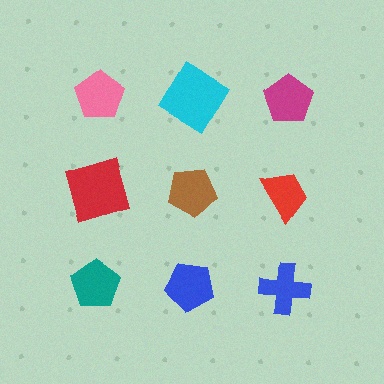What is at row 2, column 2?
A brown pentagon.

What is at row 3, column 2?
A blue pentagon.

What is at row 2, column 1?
A red square.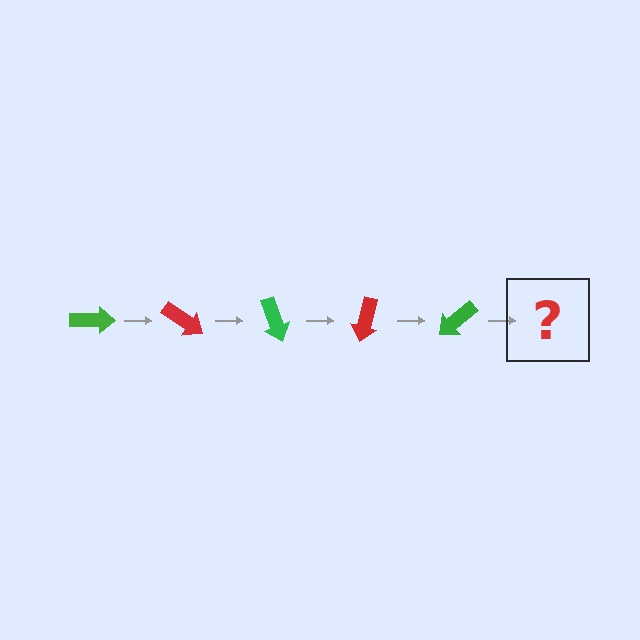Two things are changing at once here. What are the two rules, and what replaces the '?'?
The two rules are that it rotates 35 degrees each step and the color cycles through green and red. The '?' should be a red arrow, rotated 175 degrees from the start.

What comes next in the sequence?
The next element should be a red arrow, rotated 175 degrees from the start.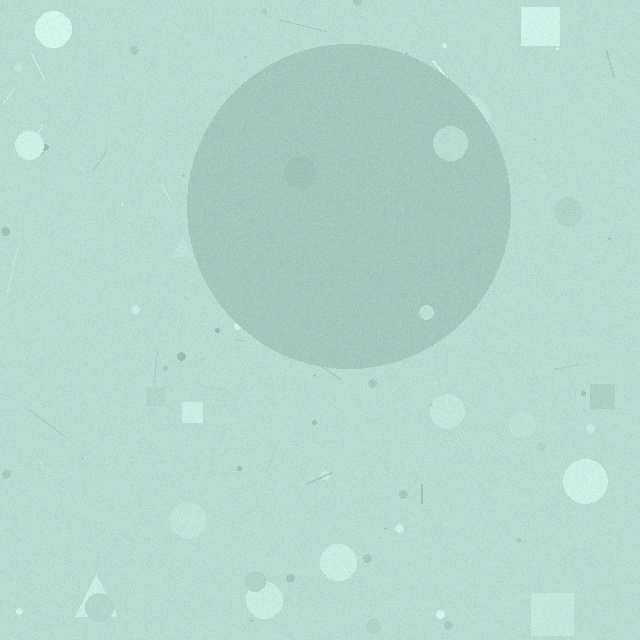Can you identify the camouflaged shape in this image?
The camouflaged shape is a circle.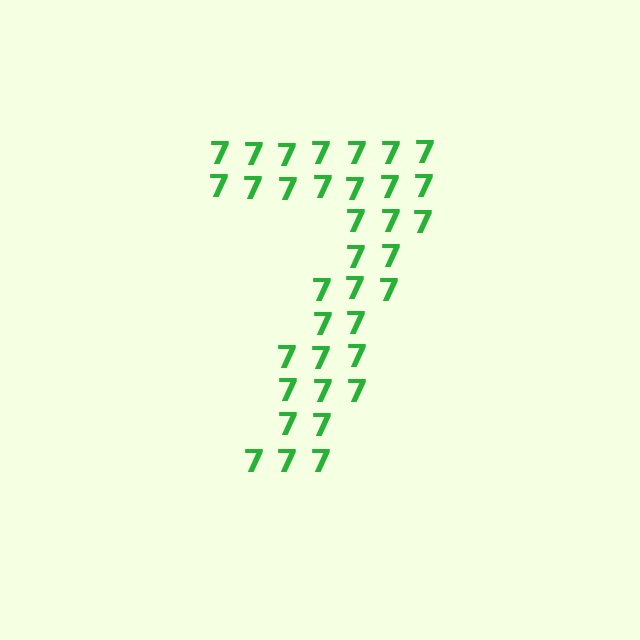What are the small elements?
The small elements are digit 7's.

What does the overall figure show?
The overall figure shows the digit 7.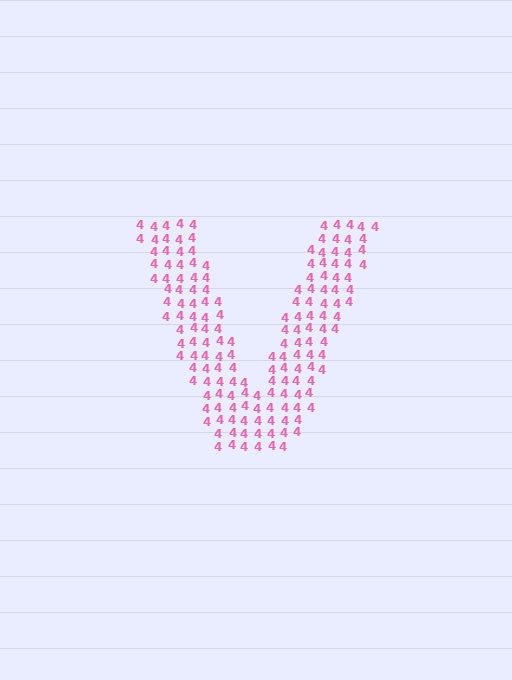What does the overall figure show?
The overall figure shows the letter V.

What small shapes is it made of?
It is made of small digit 4's.